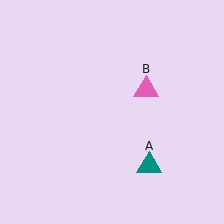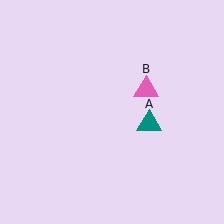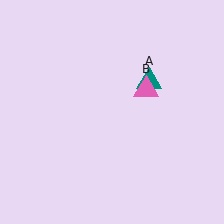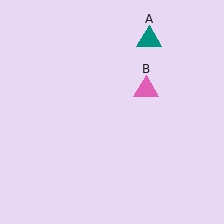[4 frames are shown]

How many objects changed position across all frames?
1 object changed position: teal triangle (object A).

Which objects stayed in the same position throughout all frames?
Pink triangle (object B) remained stationary.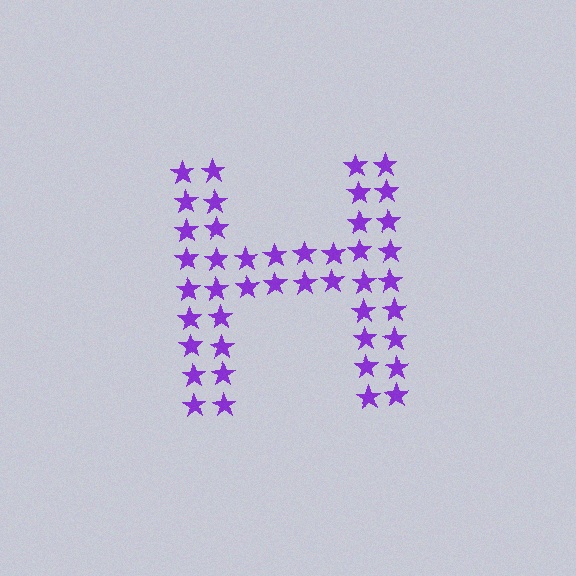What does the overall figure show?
The overall figure shows the letter H.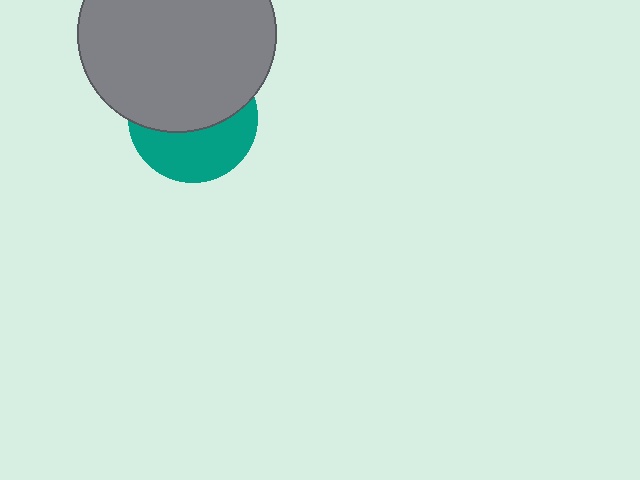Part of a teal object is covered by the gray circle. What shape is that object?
It is a circle.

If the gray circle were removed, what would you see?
You would see the complete teal circle.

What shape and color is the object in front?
The object in front is a gray circle.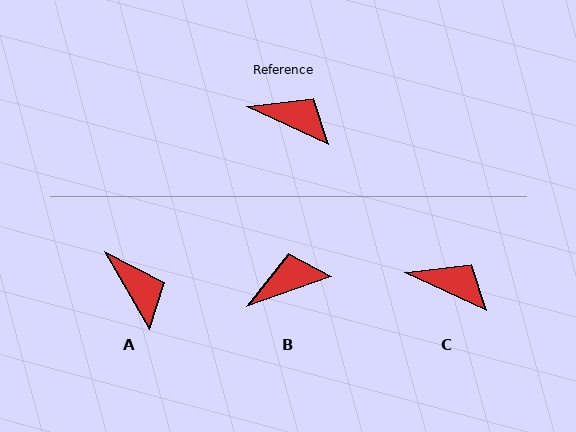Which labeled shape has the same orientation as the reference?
C.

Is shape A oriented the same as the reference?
No, it is off by about 35 degrees.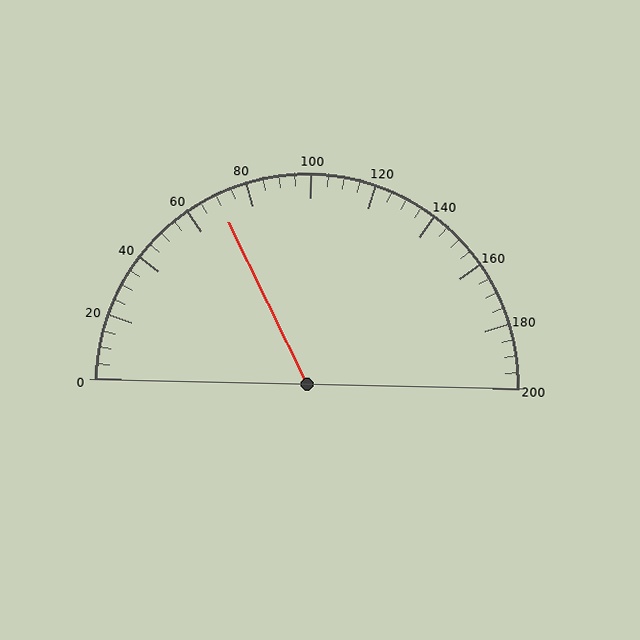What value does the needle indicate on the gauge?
The needle indicates approximately 70.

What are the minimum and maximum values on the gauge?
The gauge ranges from 0 to 200.